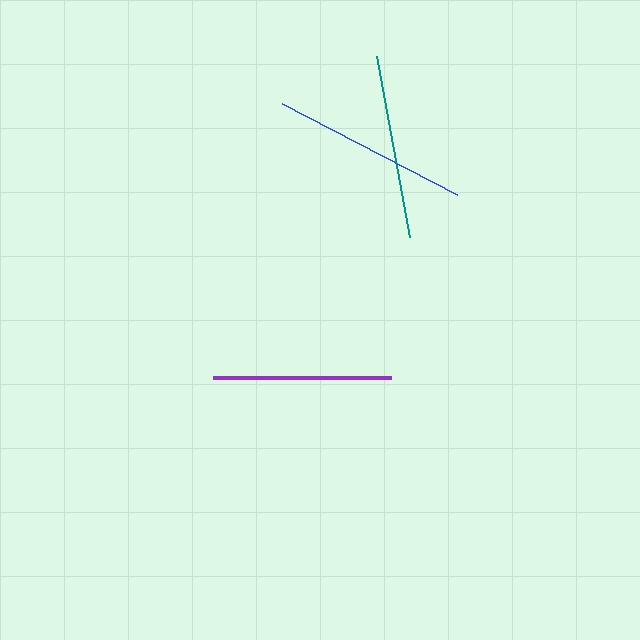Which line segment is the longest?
The blue line is the longest at approximately 197 pixels.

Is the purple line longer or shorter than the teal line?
The teal line is longer than the purple line.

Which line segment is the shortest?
The purple line is the shortest at approximately 178 pixels.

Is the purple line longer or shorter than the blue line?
The blue line is longer than the purple line.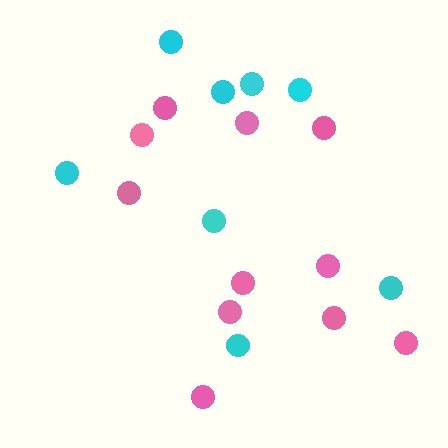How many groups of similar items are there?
There are 2 groups: one group of cyan circles (8) and one group of pink circles (11).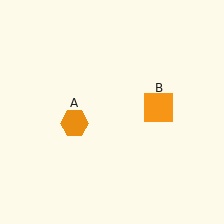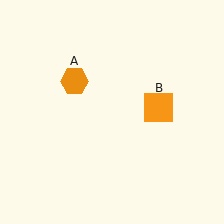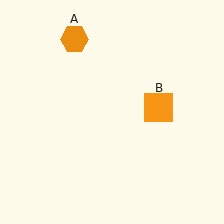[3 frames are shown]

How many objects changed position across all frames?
1 object changed position: orange hexagon (object A).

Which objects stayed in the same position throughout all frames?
Orange square (object B) remained stationary.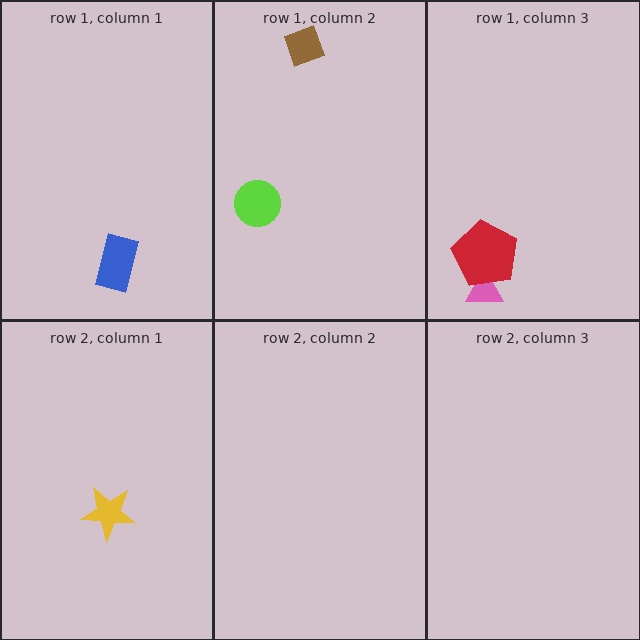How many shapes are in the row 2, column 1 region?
1.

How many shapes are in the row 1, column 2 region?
2.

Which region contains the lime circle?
The row 1, column 2 region.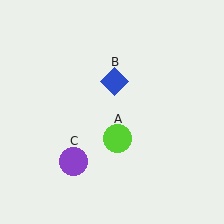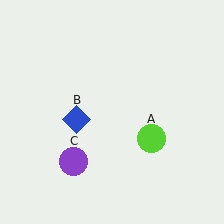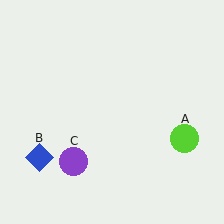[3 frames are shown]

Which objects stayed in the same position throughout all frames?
Purple circle (object C) remained stationary.